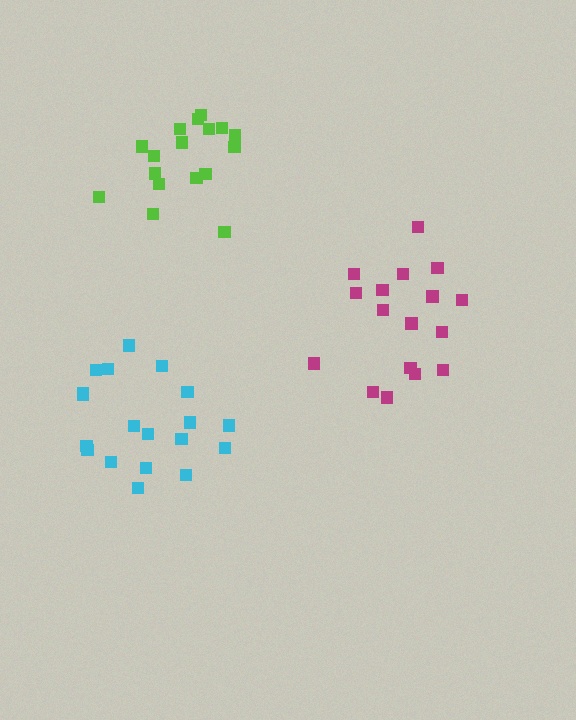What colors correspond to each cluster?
The clusters are colored: cyan, lime, magenta.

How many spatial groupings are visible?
There are 3 spatial groupings.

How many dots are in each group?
Group 1: 19 dots, Group 2: 17 dots, Group 3: 17 dots (53 total).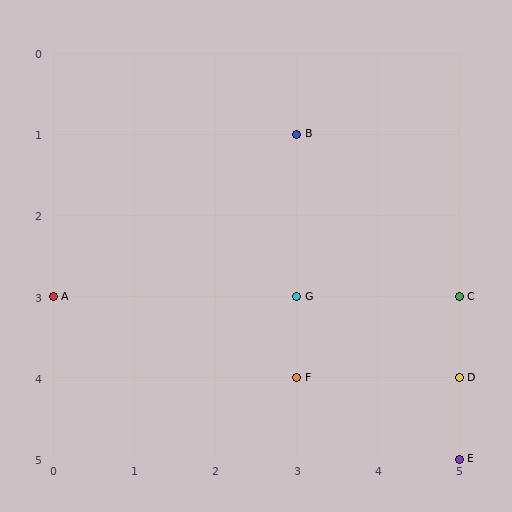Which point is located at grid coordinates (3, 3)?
Point G is at (3, 3).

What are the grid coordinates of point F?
Point F is at grid coordinates (3, 4).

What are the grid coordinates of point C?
Point C is at grid coordinates (5, 3).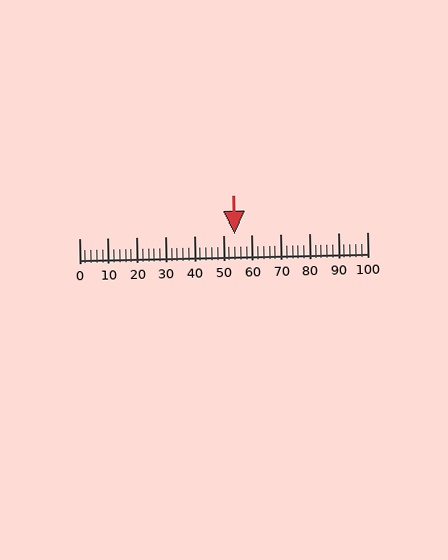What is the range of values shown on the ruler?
The ruler shows values from 0 to 100.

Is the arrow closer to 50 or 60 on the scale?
The arrow is closer to 50.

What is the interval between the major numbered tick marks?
The major tick marks are spaced 10 units apart.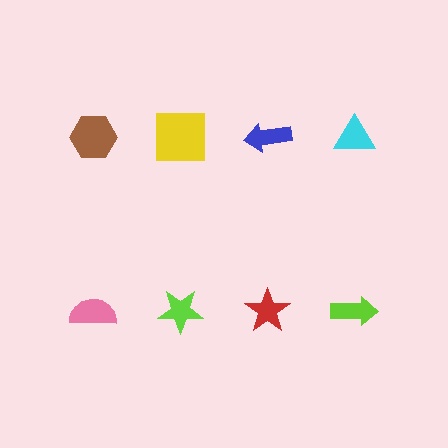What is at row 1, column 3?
A blue arrow.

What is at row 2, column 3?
A red star.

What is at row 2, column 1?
A pink semicircle.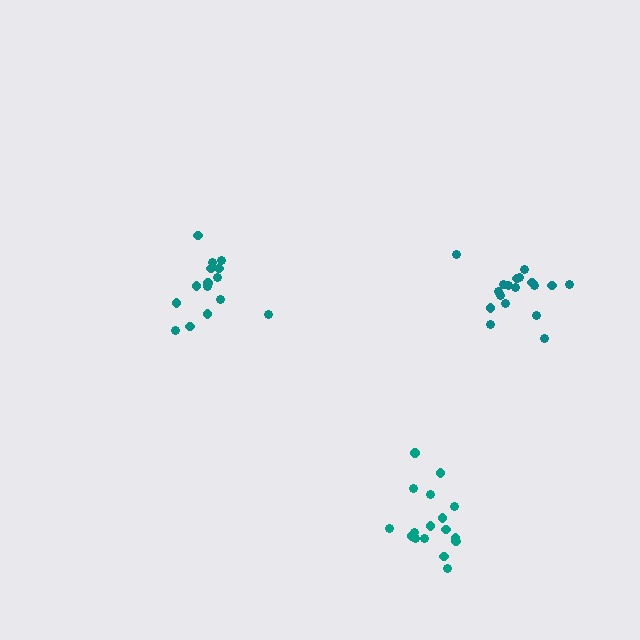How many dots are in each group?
Group 1: 15 dots, Group 2: 18 dots, Group 3: 17 dots (50 total).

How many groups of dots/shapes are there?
There are 3 groups.